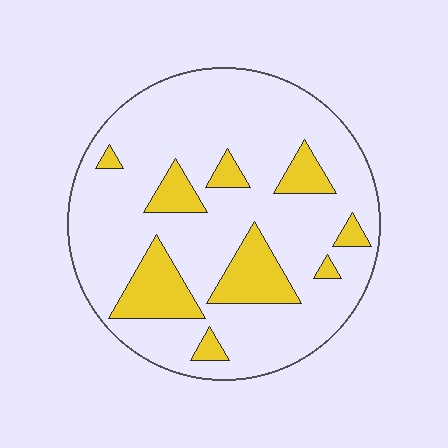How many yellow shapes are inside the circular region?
9.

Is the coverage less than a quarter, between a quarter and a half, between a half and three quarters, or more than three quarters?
Less than a quarter.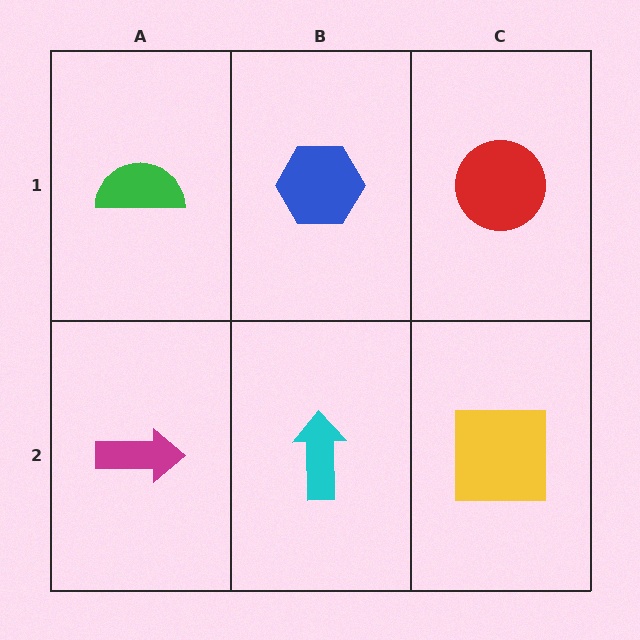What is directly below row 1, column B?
A cyan arrow.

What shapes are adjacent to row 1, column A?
A magenta arrow (row 2, column A), a blue hexagon (row 1, column B).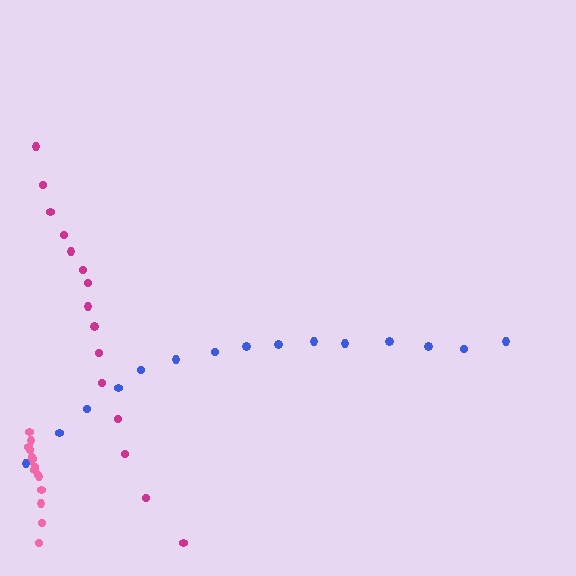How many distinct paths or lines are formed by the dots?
There are 3 distinct paths.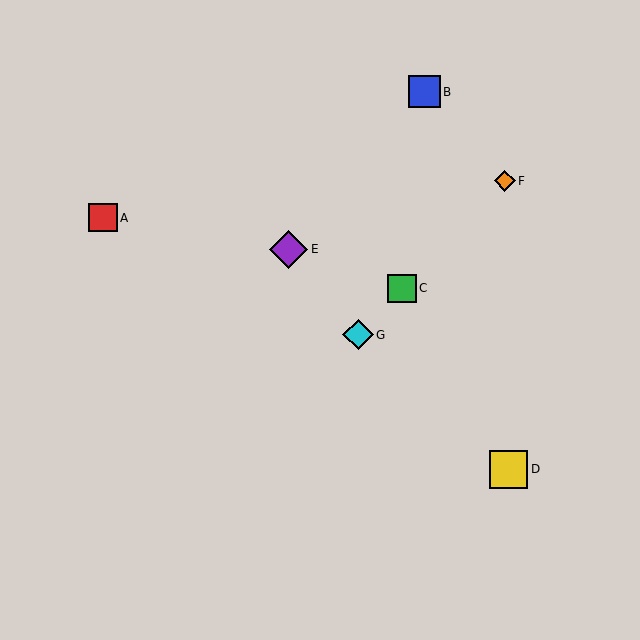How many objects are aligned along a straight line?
3 objects (C, F, G) are aligned along a straight line.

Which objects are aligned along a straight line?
Objects C, F, G are aligned along a straight line.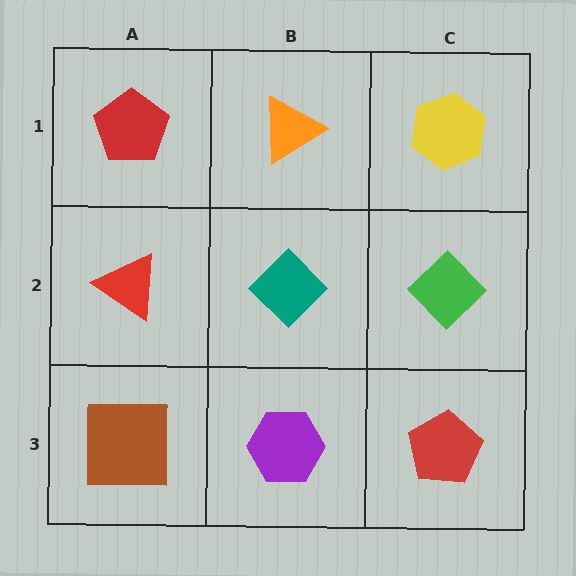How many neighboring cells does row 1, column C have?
2.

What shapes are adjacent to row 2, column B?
An orange triangle (row 1, column B), a purple hexagon (row 3, column B), a red triangle (row 2, column A), a green diamond (row 2, column C).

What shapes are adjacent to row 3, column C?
A green diamond (row 2, column C), a purple hexagon (row 3, column B).